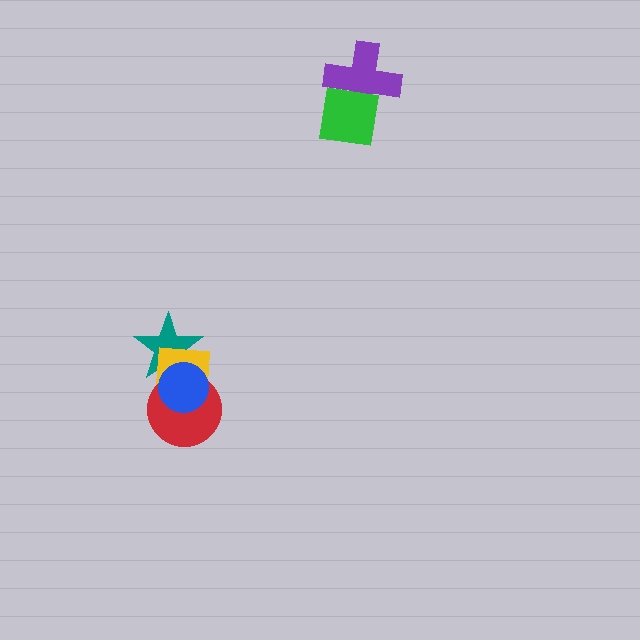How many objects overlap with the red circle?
3 objects overlap with the red circle.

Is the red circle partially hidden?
Yes, it is partially covered by another shape.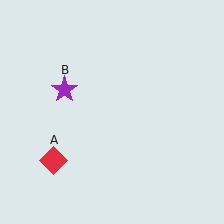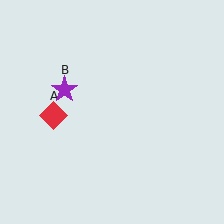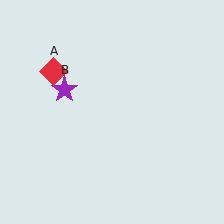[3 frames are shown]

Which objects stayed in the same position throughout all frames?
Purple star (object B) remained stationary.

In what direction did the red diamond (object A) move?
The red diamond (object A) moved up.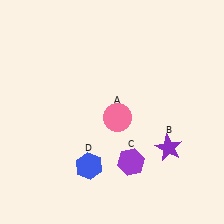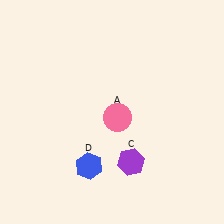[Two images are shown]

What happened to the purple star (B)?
The purple star (B) was removed in Image 2. It was in the bottom-right area of Image 1.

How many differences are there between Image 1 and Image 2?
There is 1 difference between the two images.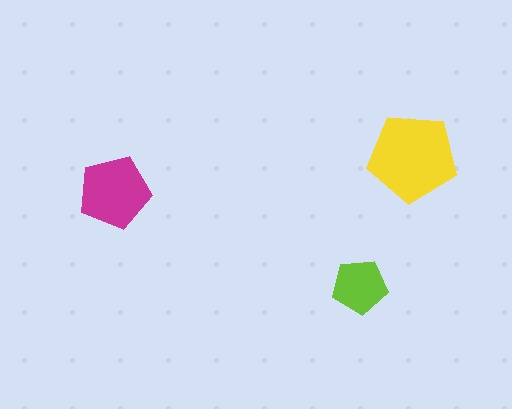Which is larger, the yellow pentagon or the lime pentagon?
The yellow one.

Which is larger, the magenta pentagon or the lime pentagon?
The magenta one.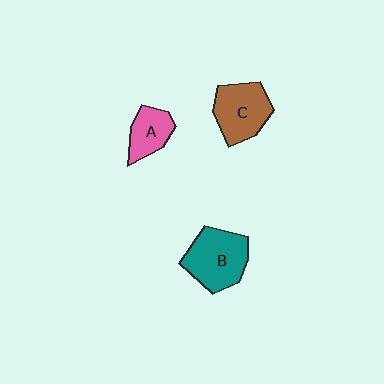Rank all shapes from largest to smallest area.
From largest to smallest: B (teal), C (brown), A (pink).